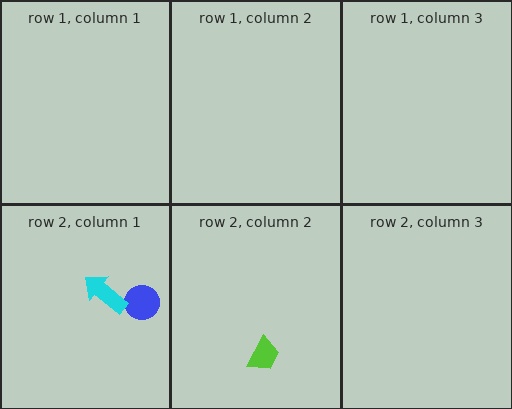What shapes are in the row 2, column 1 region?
The blue circle, the cyan arrow.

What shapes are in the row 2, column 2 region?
The lime trapezoid.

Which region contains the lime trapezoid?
The row 2, column 2 region.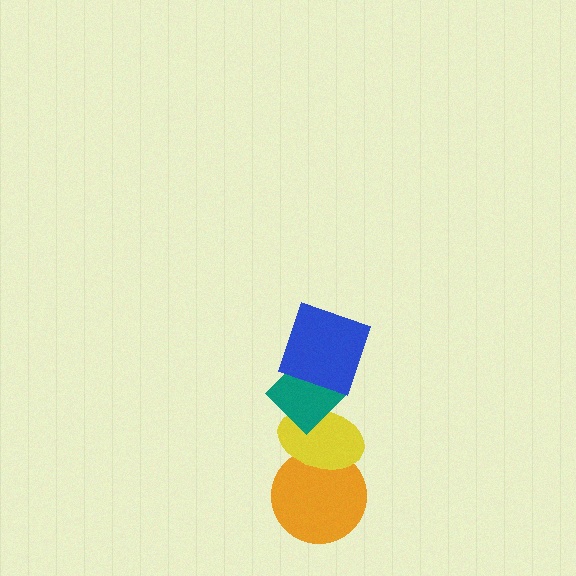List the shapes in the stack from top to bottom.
From top to bottom: the blue square, the teal diamond, the yellow ellipse, the orange circle.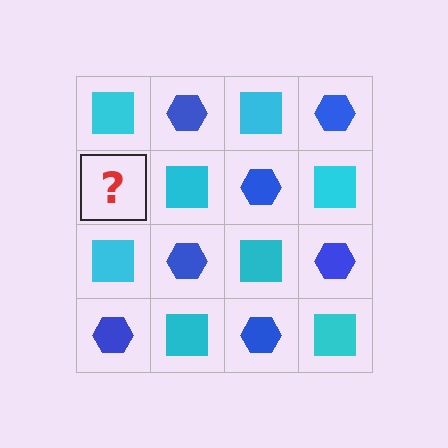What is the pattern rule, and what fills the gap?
The rule is that it alternates cyan square and blue hexagon in a checkerboard pattern. The gap should be filled with a blue hexagon.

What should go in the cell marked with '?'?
The missing cell should contain a blue hexagon.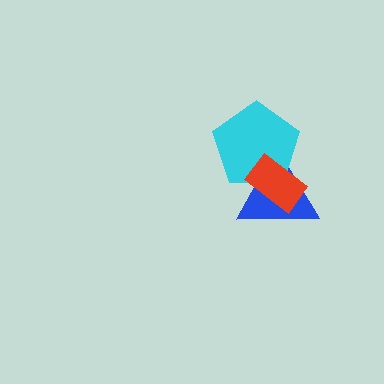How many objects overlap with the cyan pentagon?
2 objects overlap with the cyan pentagon.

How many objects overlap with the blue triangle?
2 objects overlap with the blue triangle.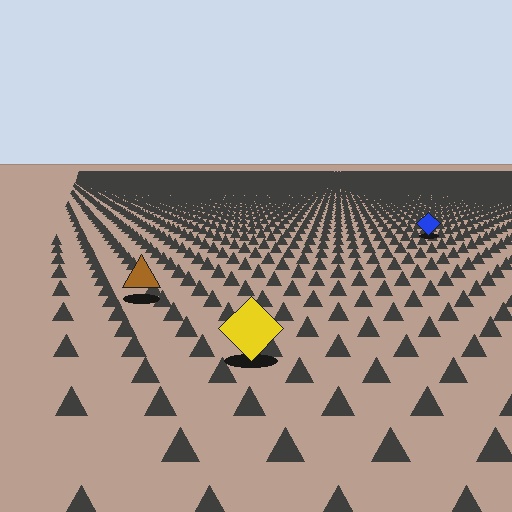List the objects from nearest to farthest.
From nearest to farthest: the yellow diamond, the brown triangle, the blue diamond.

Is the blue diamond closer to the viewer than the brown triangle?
No. The brown triangle is closer — you can tell from the texture gradient: the ground texture is coarser near it.